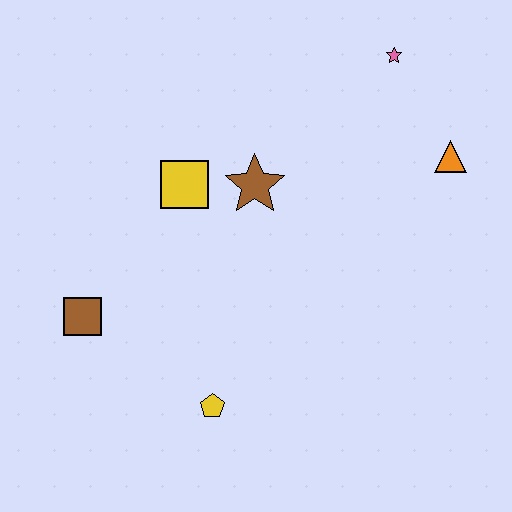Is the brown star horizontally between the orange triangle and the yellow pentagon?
Yes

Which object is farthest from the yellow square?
The orange triangle is farthest from the yellow square.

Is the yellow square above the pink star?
No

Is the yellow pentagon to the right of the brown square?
Yes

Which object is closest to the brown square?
The yellow pentagon is closest to the brown square.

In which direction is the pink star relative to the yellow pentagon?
The pink star is above the yellow pentagon.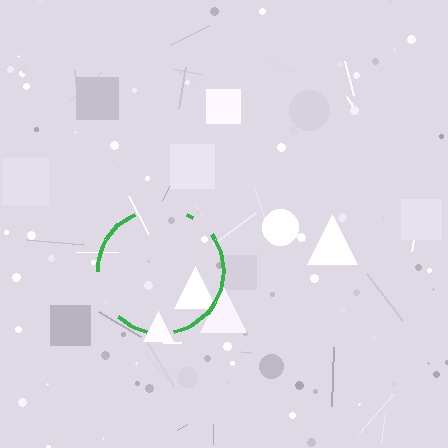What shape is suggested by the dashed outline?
The dashed outline suggests a circle.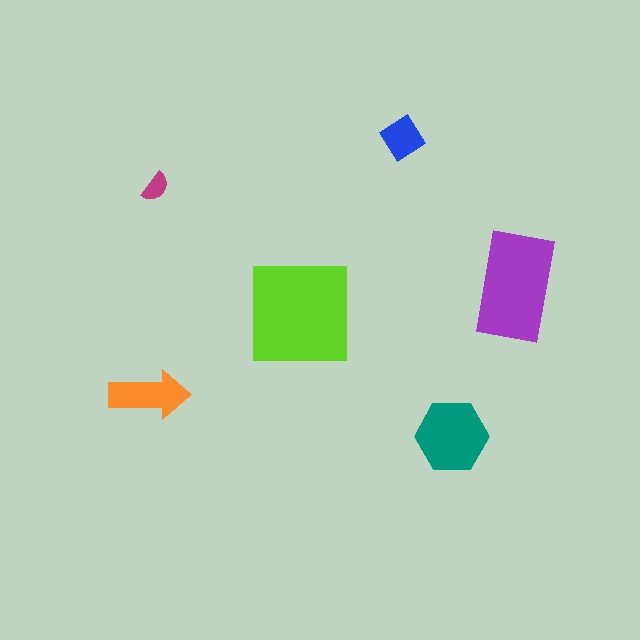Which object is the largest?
The lime square.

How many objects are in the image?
There are 6 objects in the image.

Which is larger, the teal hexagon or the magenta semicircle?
The teal hexagon.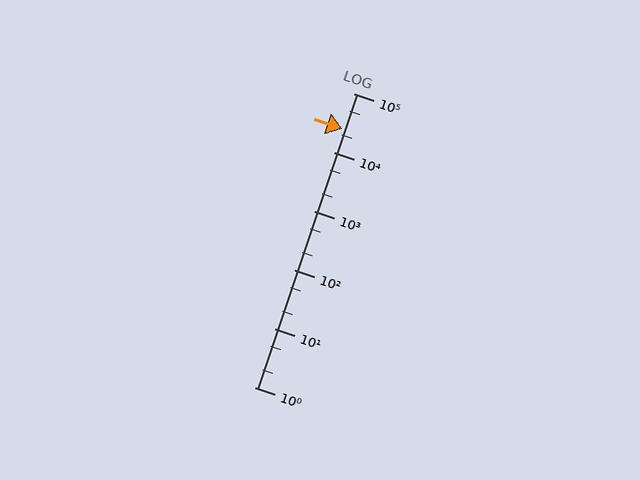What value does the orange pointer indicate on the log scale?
The pointer indicates approximately 25000.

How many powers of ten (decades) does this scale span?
The scale spans 5 decades, from 1 to 100000.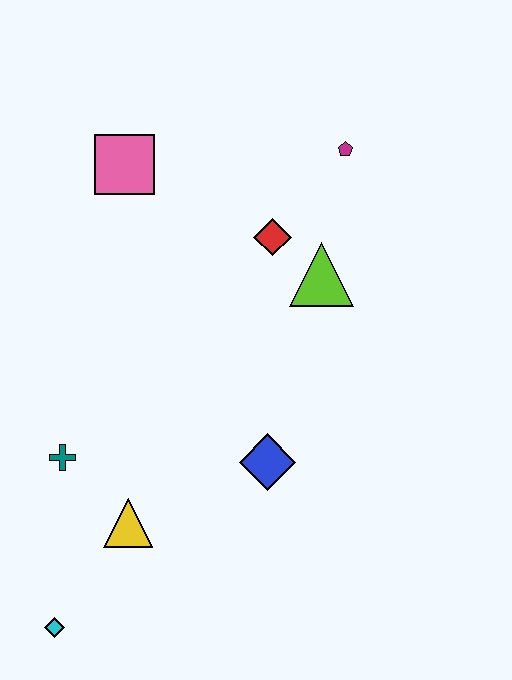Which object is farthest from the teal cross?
The magenta pentagon is farthest from the teal cross.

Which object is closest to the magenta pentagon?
The red diamond is closest to the magenta pentagon.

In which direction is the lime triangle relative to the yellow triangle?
The lime triangle is above the yellow triangle.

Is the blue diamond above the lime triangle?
No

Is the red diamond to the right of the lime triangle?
No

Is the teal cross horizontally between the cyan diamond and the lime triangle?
Yes